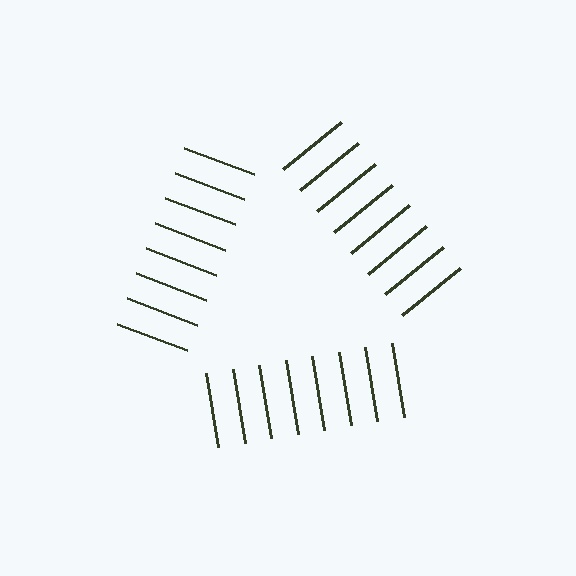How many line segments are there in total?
24 — 8 along each of the 3 edges.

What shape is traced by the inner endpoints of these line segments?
An illusory triangle — the line segments terminate on its edges but no continuous stroke is drawn.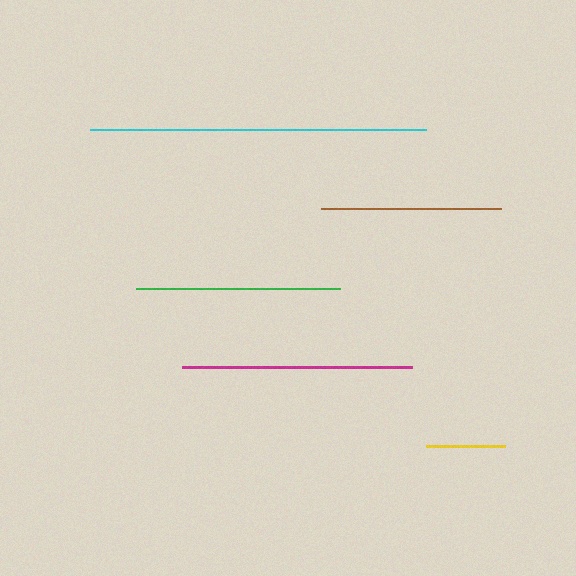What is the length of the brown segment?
The brown segment is approximately 180 pixels long.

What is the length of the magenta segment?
The magenta segment is approximately 230 pixels long.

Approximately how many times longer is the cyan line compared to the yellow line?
The cyan line is approximately 4.2 times the length of the yellow line.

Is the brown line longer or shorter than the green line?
The green line is longer than the brown line.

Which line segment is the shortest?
The yellow line is the shortest at approximately 79 pixels.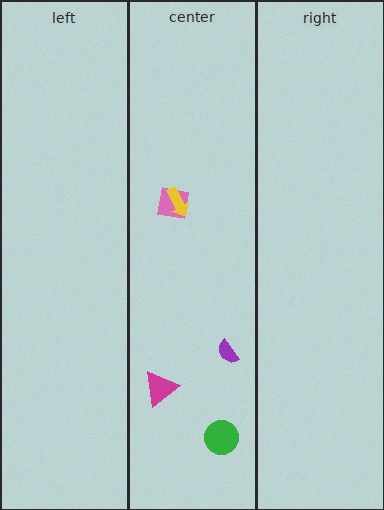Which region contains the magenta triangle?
The center region.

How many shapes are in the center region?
5.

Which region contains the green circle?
The center region.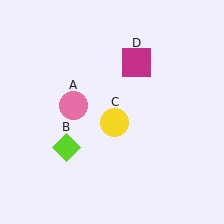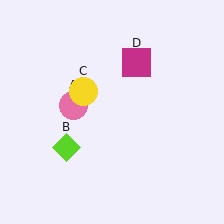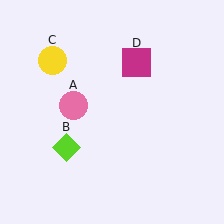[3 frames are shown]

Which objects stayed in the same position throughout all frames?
Pink circle (object A) and lime diamond (object B) and magenta square (object D) remained stationary.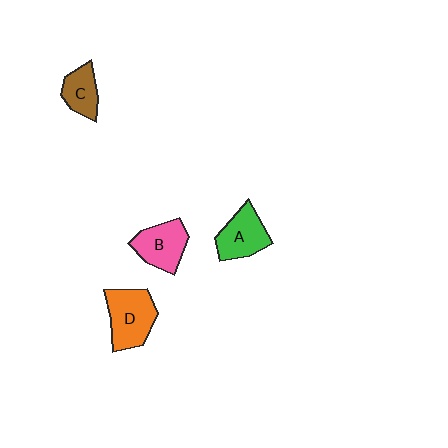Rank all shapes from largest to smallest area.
From largest to smallest: D (orange), B (pink), A (green), C (brown).